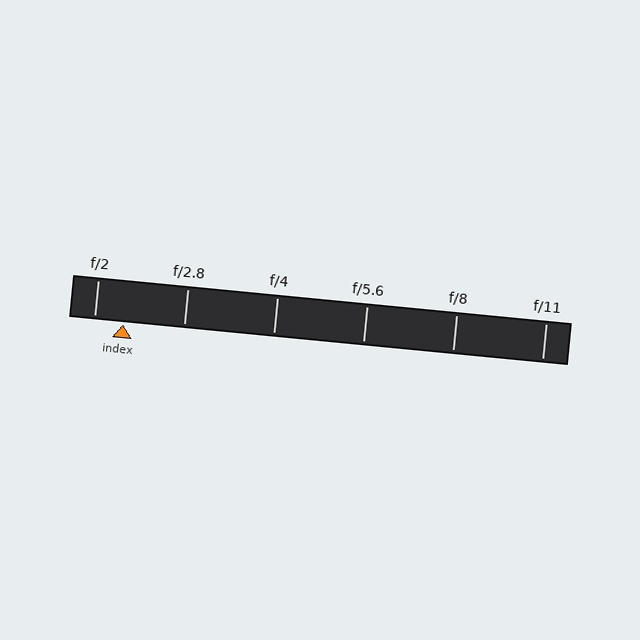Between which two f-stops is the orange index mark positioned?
The index mark is between f/2 and f/2.8.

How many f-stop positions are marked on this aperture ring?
There are 6 f-stop positions marked.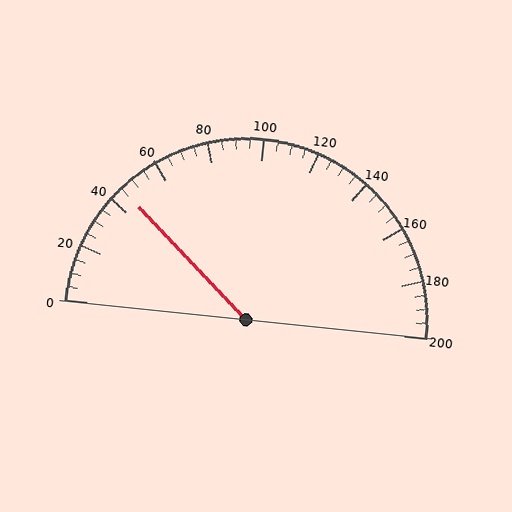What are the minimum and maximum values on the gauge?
The gauge ranges from 0 to 200.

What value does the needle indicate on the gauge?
The needle indicates approximately 45.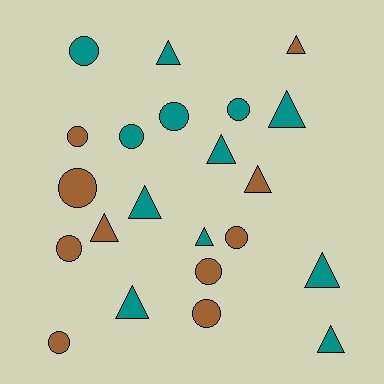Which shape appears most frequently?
Circle, with 11 objects.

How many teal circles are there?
There are 4 teal circles.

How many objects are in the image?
There are 22 objects.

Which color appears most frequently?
Teal, with 12 objects.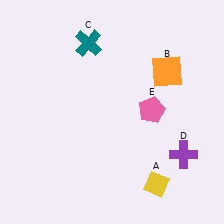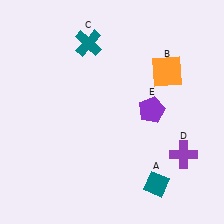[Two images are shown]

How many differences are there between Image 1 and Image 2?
There are 2 differences between the two images.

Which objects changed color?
A changed from yellow to teal. E changed from pink to purple.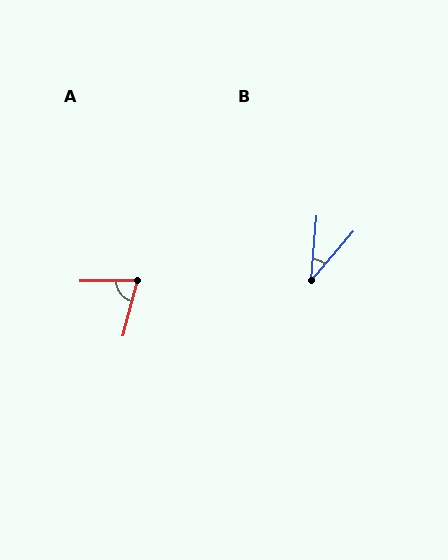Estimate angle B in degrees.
Approximately 36 degrees.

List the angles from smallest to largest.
B (36°), A (75°).